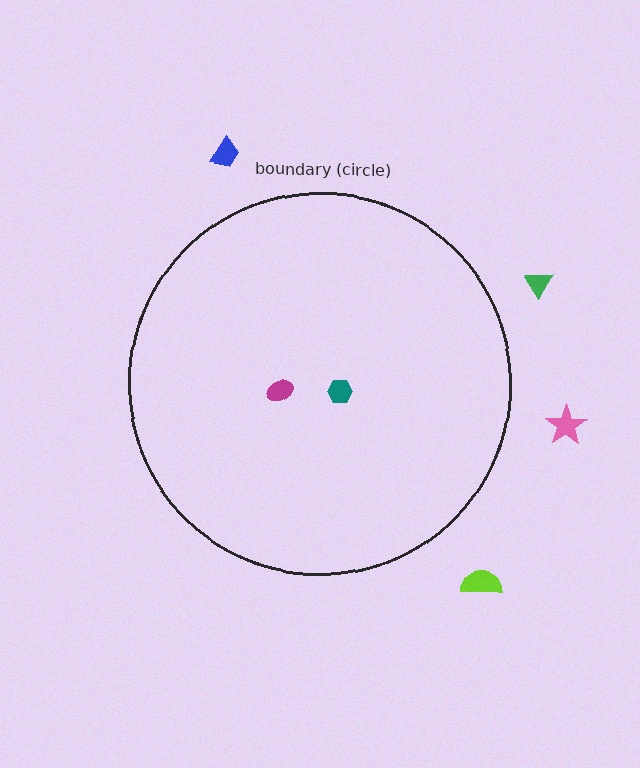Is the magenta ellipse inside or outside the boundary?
Inside.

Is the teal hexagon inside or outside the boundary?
Inside.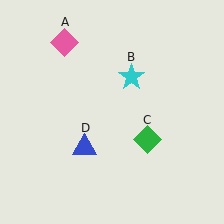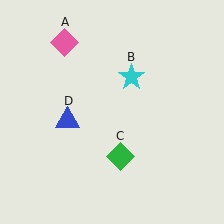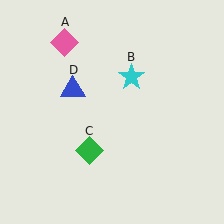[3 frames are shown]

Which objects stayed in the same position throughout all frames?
Pink diamond (object A) and cyan star (object B) remained stationary.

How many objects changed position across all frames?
2 objects changed position: green diamond (object C), blue triangle (object D).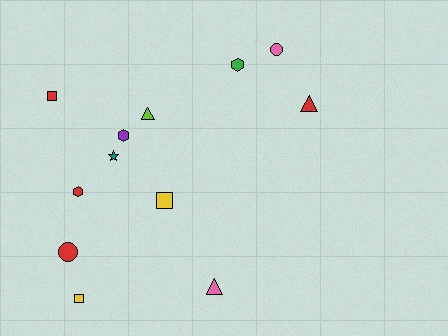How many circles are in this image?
There are 2 circles.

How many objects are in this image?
There are 12 objects.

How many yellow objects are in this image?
There are 2 yellow objects.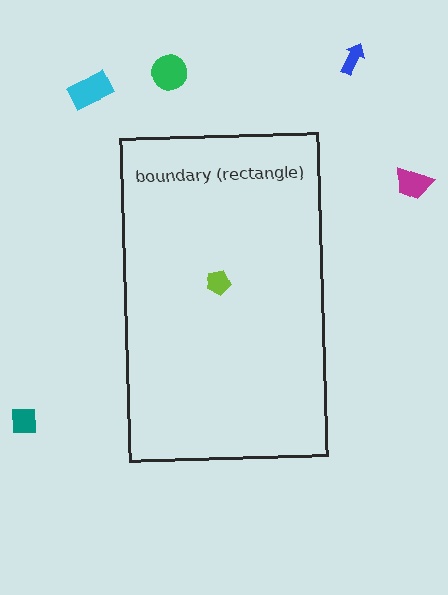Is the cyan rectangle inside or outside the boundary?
Outside.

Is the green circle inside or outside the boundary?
Outside.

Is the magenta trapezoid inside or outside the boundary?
Outside.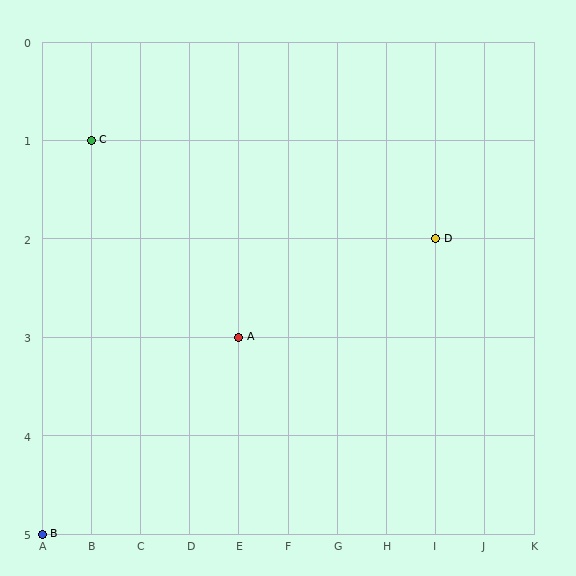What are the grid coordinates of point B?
Point B is at grid coordinates (A, 5).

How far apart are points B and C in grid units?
Points B and C are 1 column and 4 rows apart (about 4.1 grid units diagonally).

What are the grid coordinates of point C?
Point C is at grid coordinates (B, 1).